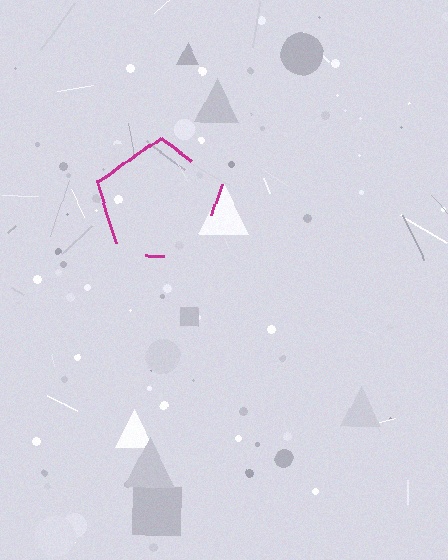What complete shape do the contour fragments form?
The contour fragments form a pentagon.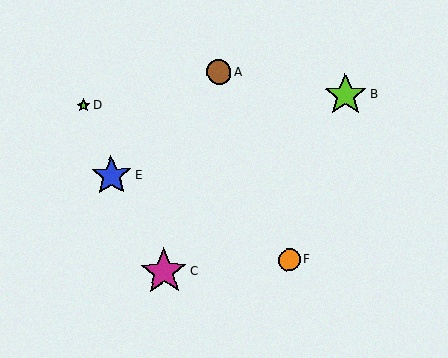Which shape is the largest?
The magenta star (labeled C) is the largest.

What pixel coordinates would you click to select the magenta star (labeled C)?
Click at (164, 272) to select the magenta star C.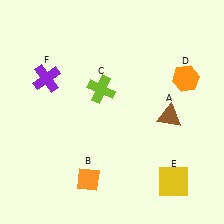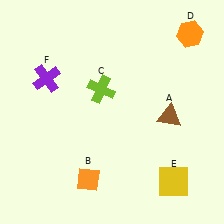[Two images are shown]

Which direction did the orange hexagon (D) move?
The orange hexagon (D) moved up.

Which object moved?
The orange hexagon (D) moved up.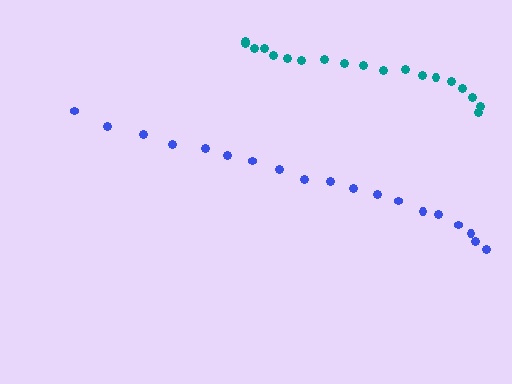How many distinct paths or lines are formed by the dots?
There are 2 distinct paths.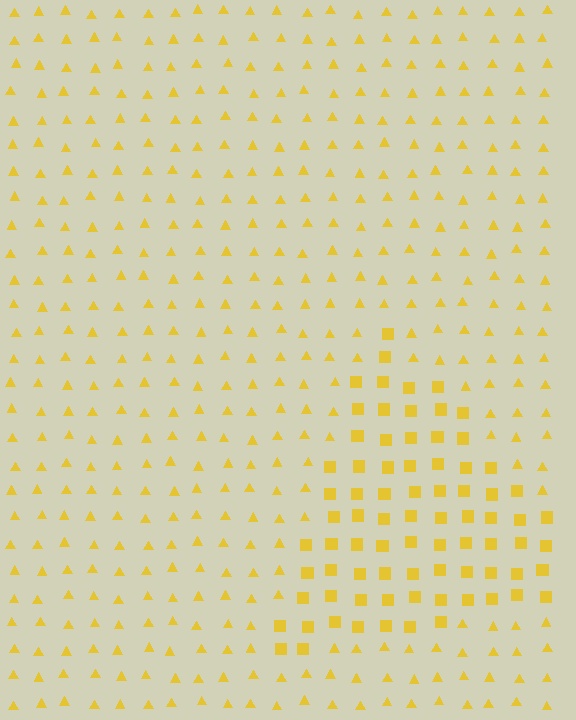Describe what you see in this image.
The image is filled with small yellow elements arranged in a uniform grid. A triangle-shaped region contains squares, while the surrounding area contains triangles. The boundary is defined purely by the change in element shape.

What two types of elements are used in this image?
The image uses squares inside the triangle region and triangles outside it.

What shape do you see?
I see a triangle.